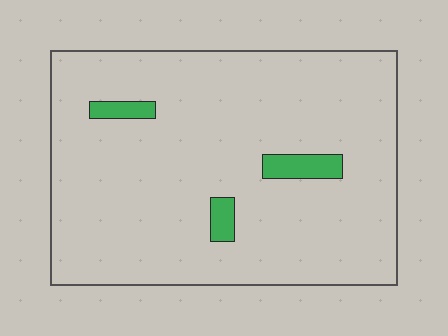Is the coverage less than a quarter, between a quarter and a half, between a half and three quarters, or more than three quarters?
Less than a quarter.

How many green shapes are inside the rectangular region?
3.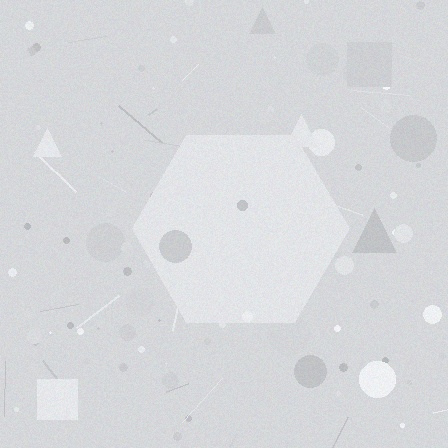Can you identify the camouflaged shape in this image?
The camouflaged shape is a hexagon.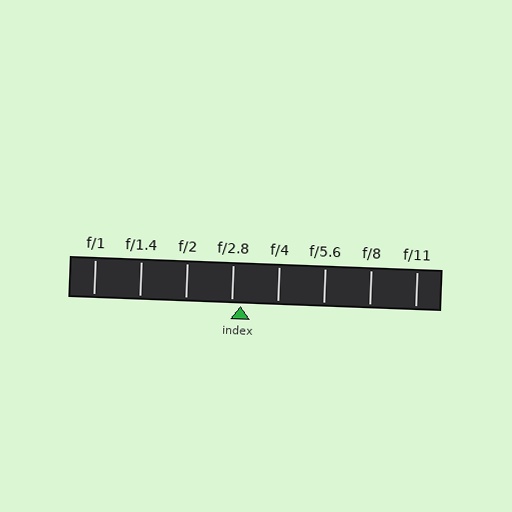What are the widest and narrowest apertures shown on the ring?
The widest aperture shown is f/1 and the narrowest is f/11.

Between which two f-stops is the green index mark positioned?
The index mark is between f/2.8 and f/4.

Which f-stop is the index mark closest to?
The index mark is closest to f/2.8.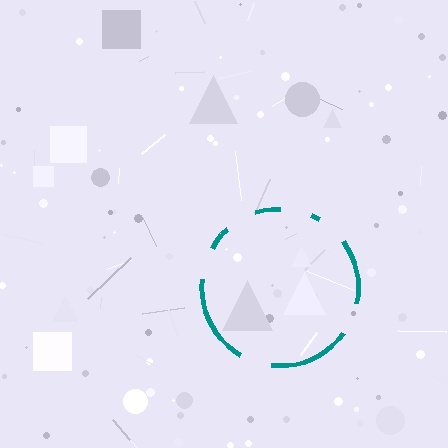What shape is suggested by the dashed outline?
The dashed outline suggests a circle.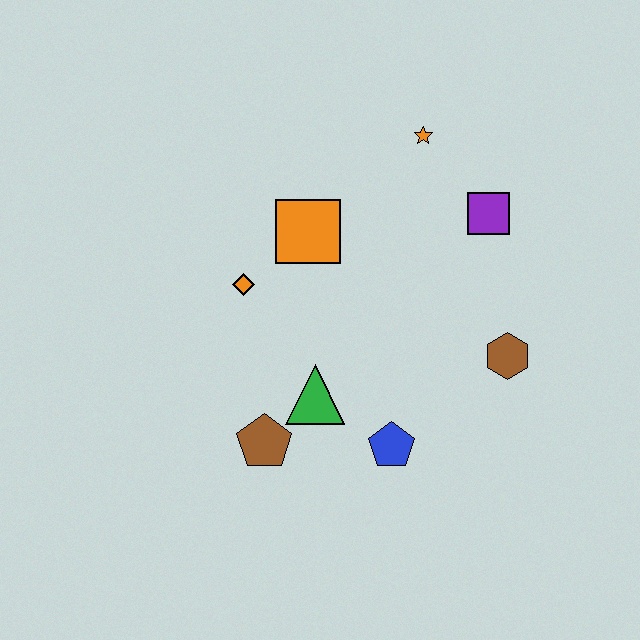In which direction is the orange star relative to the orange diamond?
The orange star is to the right of the orange diamond.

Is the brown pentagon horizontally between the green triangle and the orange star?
No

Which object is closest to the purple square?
The orange star is closest to the purple square.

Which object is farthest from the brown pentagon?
The orange star is farthest from the brown pentagon.